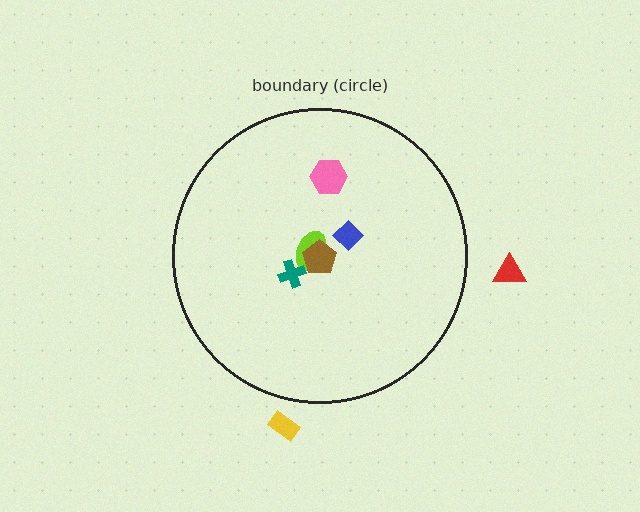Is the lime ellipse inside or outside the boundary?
Inside.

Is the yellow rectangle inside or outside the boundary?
Outside.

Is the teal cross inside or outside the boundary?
Inside.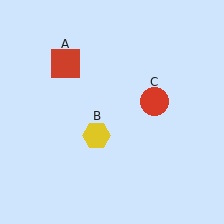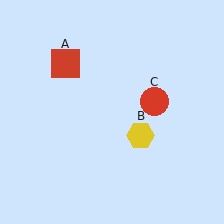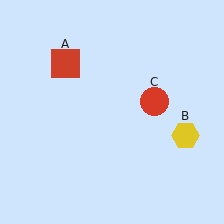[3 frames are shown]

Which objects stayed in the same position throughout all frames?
Red square (object A) and red circle (object C) remained stationary.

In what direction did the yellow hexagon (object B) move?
The yellow hexagon (object B) moved right.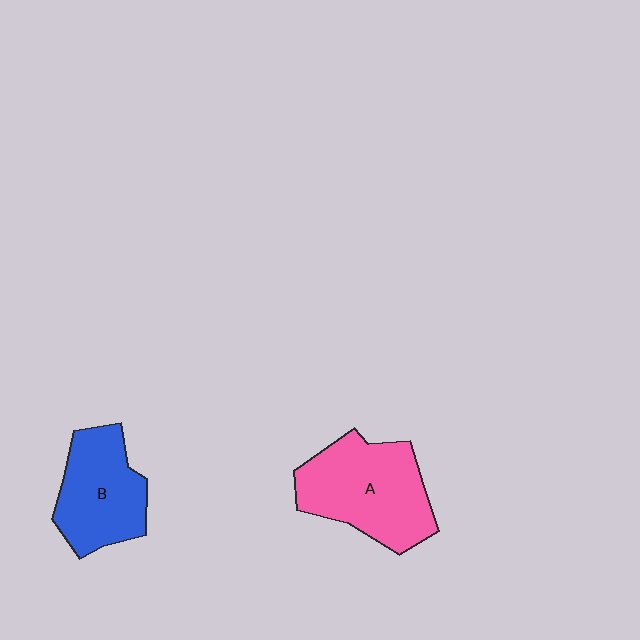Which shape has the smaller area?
Shape B (blue).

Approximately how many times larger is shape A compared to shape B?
Approximately 1.3 times.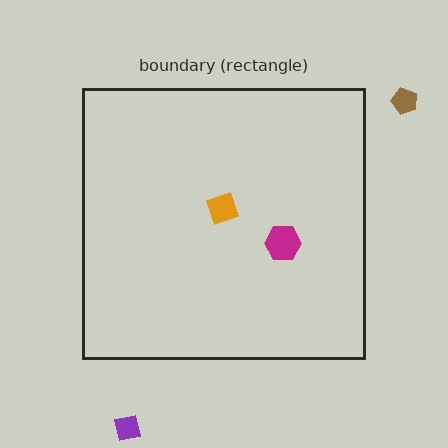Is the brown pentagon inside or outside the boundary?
Outside.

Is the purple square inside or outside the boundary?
Outside.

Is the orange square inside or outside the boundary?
Inside.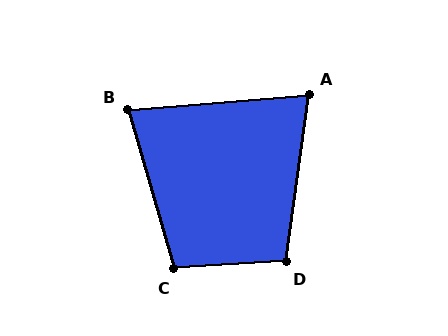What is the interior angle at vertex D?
Approximately 101 degrees (obtuse).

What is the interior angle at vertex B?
Approximately 79 degrees (acute).